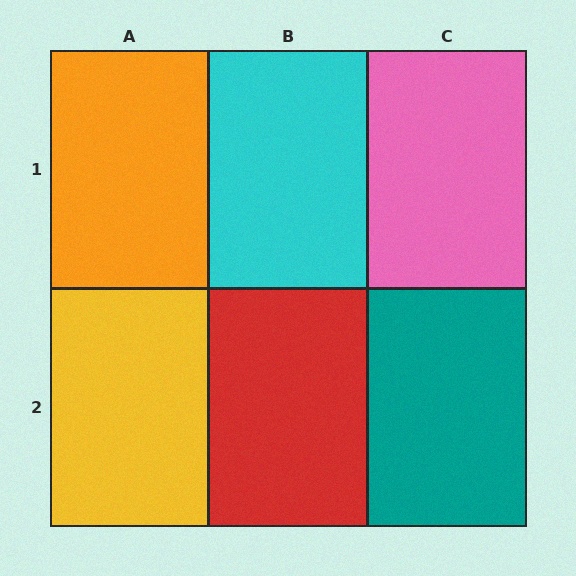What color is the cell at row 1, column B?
Cyan.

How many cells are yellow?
1 cell is yellow.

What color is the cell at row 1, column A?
Orange.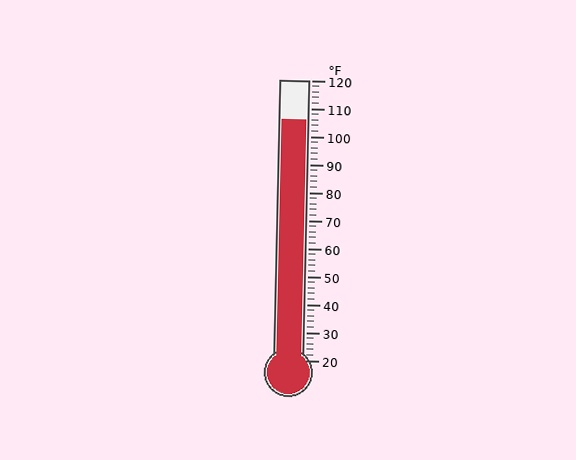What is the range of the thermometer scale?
The thermometer scale ranges from 20°F to 120°F.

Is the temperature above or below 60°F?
The temperature is above 60°F.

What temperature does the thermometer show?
The thermometer shows approximately 106°F.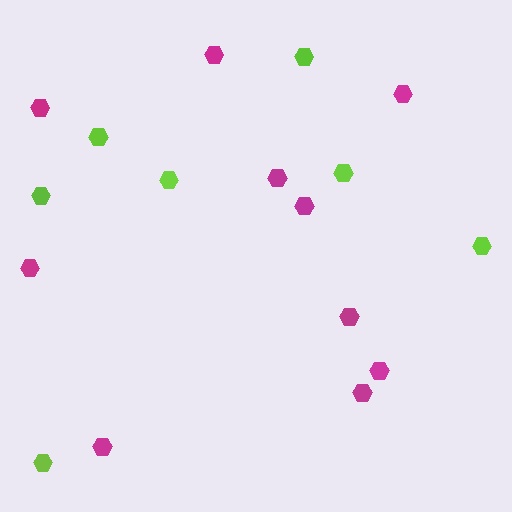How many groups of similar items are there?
There are 2 groups: one group of lime hexagons (7) and one group of magenta hexagons (10).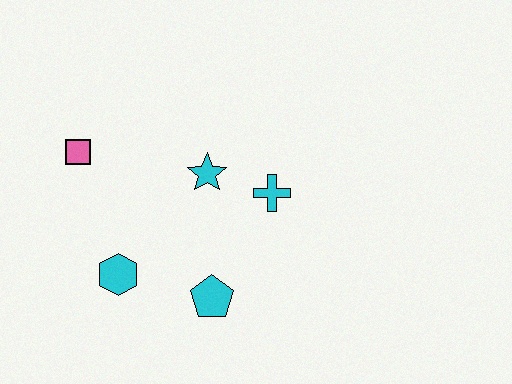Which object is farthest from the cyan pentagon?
The pink square is farthest from the cyan pentagon.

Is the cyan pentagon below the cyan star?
Yes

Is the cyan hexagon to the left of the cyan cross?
Yes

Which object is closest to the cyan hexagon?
The cyan pentagon is closest to the cyan hexagon.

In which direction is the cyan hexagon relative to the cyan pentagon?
The cyan hexagon is to the left of the cyan pentagon.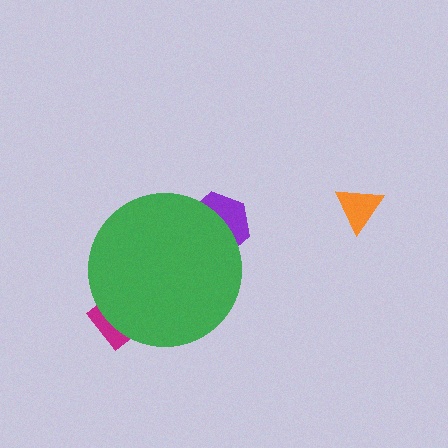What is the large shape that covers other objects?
A green circle.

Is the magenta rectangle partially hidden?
Yes, the magenta rectangle is partially hidden behind the green circle.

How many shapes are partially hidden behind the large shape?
2 shapes are partially hidden.